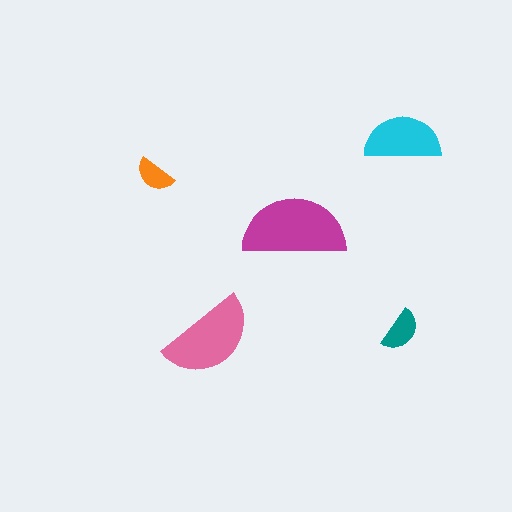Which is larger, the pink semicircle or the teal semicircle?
The pink one.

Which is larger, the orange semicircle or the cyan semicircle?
The cyan one.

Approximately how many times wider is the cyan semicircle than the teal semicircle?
About 1.5 times wider.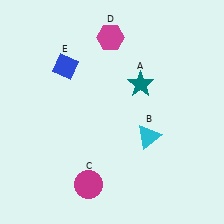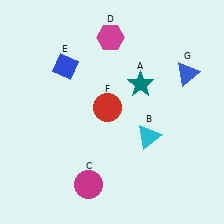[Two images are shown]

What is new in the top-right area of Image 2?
A blue triangle (G) was added in the top-right area of Image 2.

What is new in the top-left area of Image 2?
A red circle (F) was added in the top-left area of Image 2.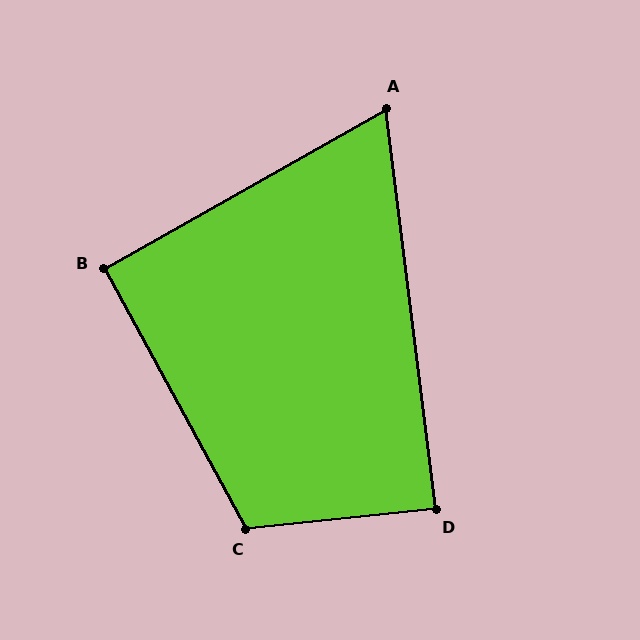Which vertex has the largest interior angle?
C, at approximately 112 degrees.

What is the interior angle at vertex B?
Approximately 91 degrees (approximately right).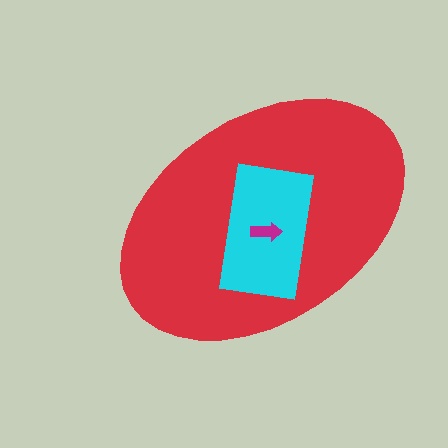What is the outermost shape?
The red ellipse.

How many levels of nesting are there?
3.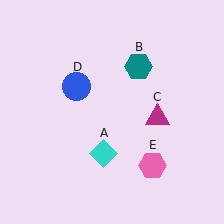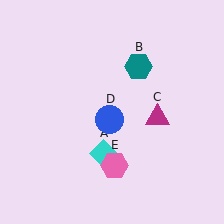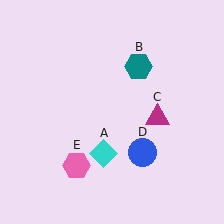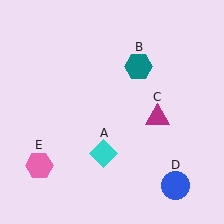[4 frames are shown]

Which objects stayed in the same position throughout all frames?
Cyan diamond (object A) and teal hexagon (object B) and magenta triangle (object C) remained stationary.